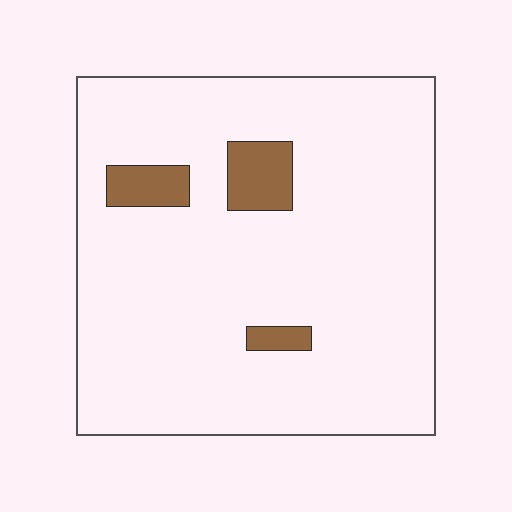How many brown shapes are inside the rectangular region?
3.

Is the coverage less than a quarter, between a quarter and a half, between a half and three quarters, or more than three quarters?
Less than a quarter.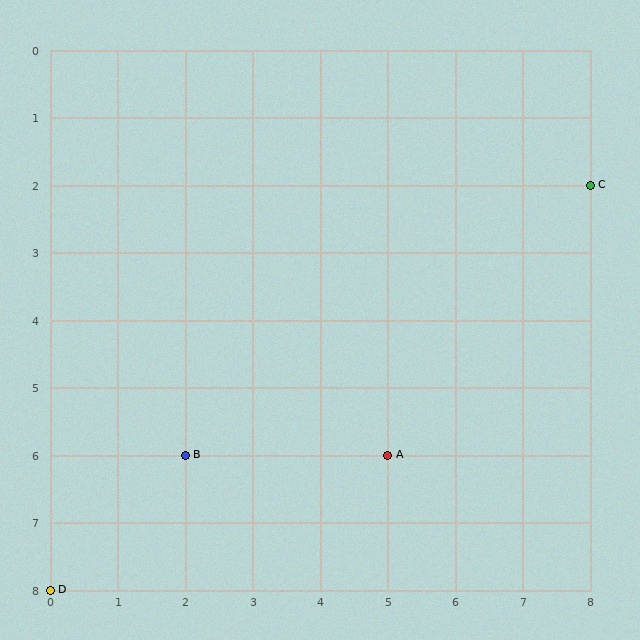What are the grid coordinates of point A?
Point A is at grid coordinates (5, 6).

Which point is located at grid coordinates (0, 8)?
Point D is at (0, 8).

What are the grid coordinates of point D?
Point D is at grid coordinates (0, 8).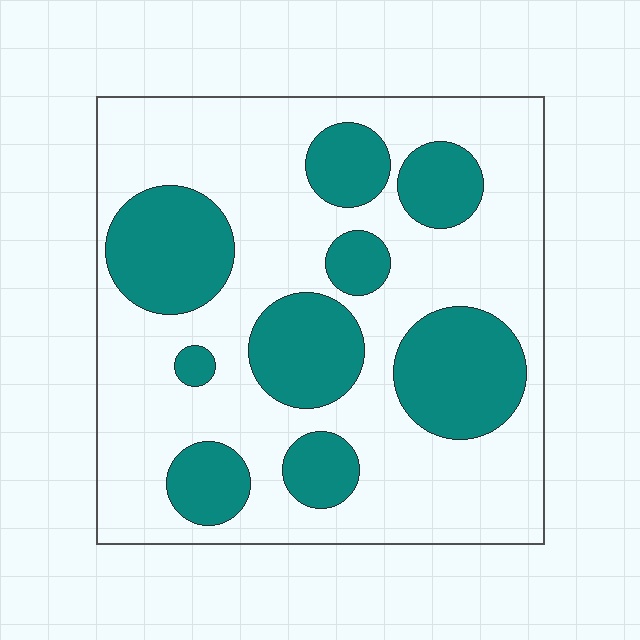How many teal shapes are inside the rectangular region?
9.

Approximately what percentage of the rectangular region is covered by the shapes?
Approximately 30%.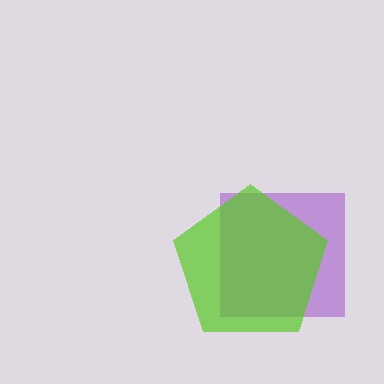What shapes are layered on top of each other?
The layered shapes are: a purple square, a lime pentagon.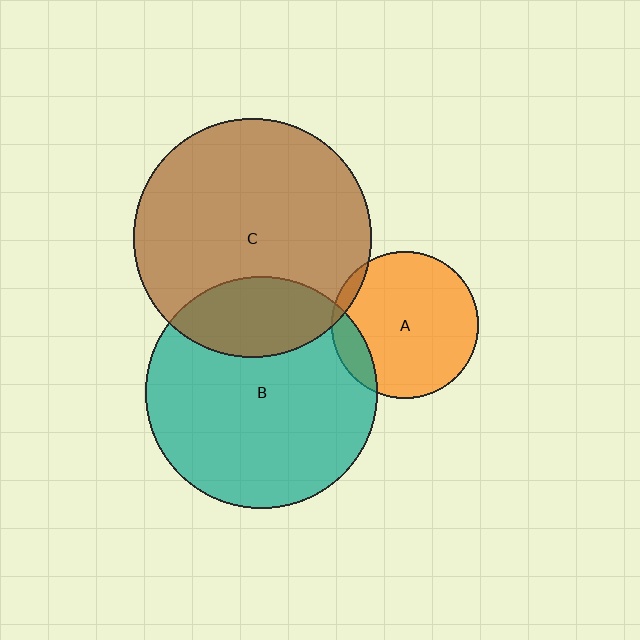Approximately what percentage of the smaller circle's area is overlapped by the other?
Approximately 5%.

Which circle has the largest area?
Circle C (brown).